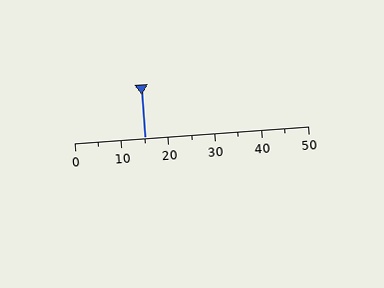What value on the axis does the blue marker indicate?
The marker indicates approximately 15.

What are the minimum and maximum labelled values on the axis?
The axis runs from 0 to 50.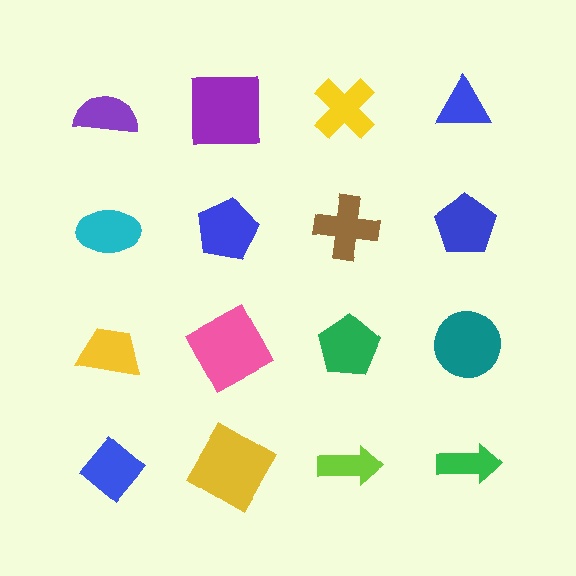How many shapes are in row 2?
4 shapes.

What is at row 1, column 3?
A yellow cross.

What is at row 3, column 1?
A yellow trapezoid.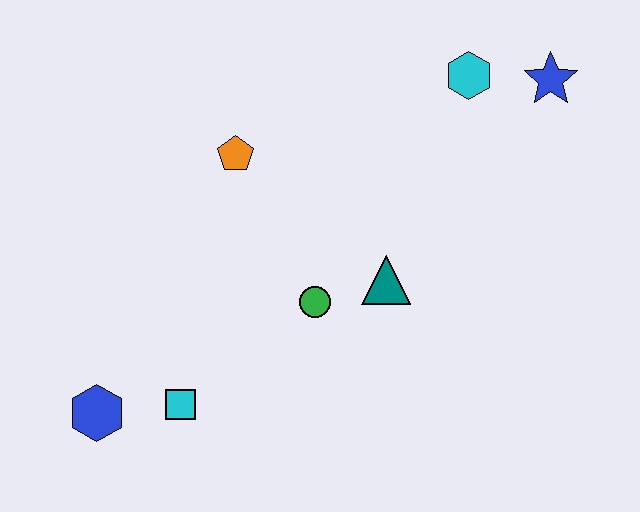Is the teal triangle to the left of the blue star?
Yes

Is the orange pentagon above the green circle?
Yes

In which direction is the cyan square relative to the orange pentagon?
The cyan square is below the orange pentagon.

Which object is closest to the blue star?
The cyan hexagon is closest to the blue star.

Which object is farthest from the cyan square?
The blue star is farthest from the cyan square.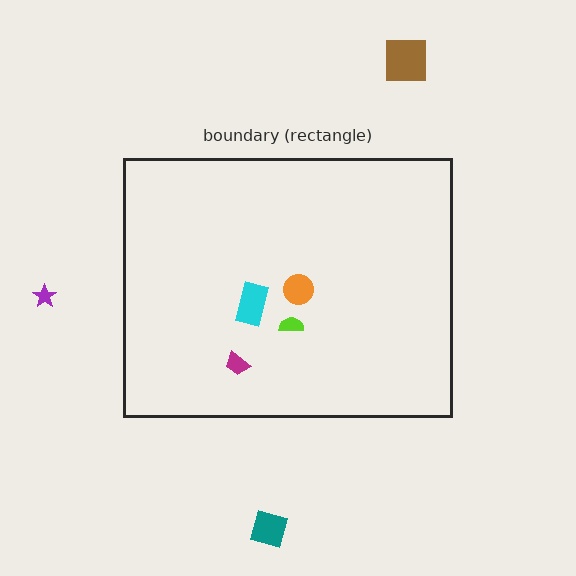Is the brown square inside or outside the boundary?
Outside.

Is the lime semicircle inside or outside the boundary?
Inside.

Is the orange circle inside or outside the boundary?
Inside.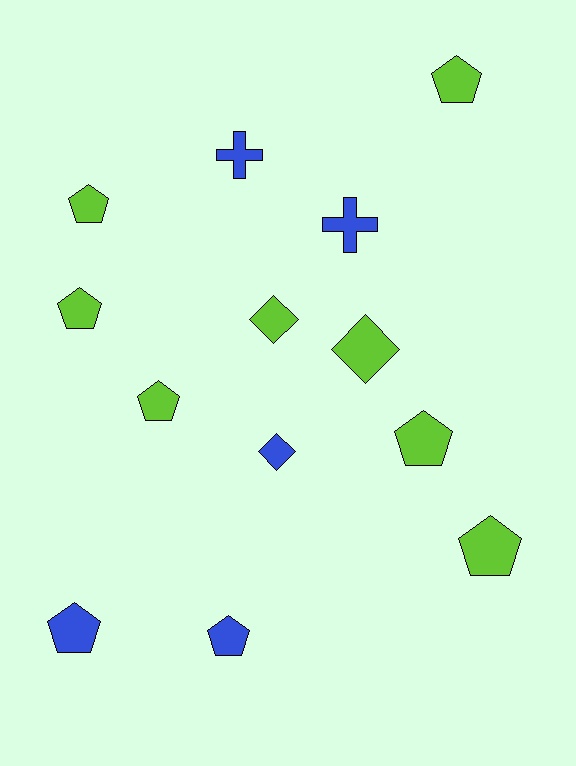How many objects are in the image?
There are 13 objects.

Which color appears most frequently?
Lime, with 8 objects.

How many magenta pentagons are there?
There are no magenta pentagons.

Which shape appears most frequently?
Pentagon, with 8 objects.